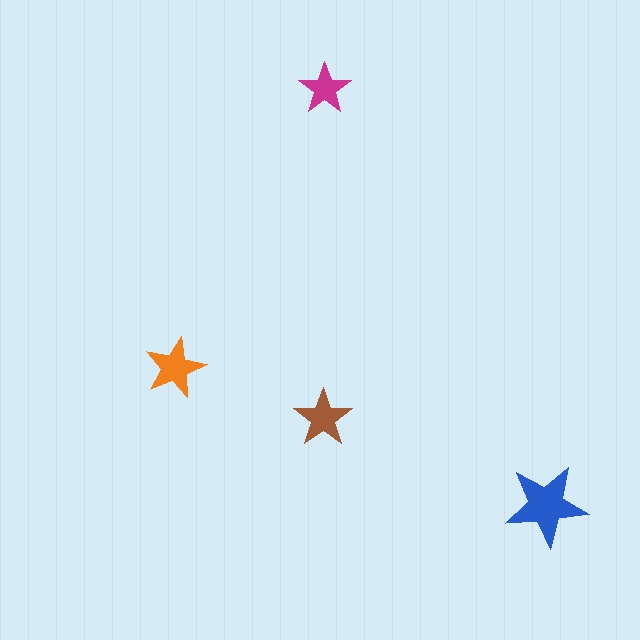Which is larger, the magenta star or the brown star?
The brown one.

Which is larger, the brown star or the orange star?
The orange one.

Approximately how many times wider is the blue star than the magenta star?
About 1.5 times wider.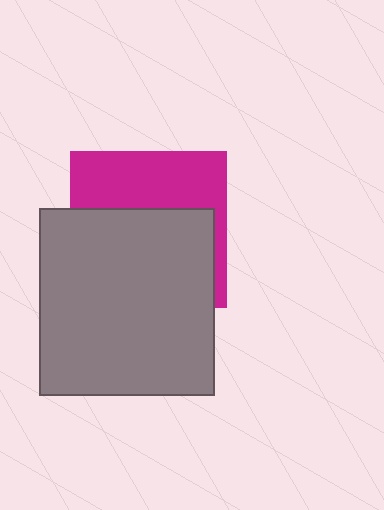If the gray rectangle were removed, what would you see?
You would see the complete magenta square.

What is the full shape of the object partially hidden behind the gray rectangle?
The partially hidden object is a magenta square.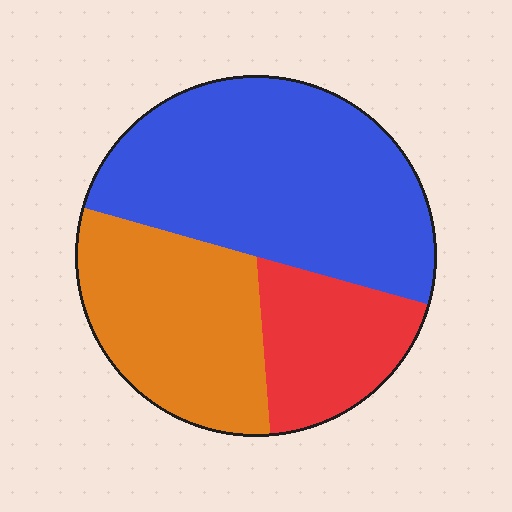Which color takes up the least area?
Red, at roughly 20%.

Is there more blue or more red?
Blue.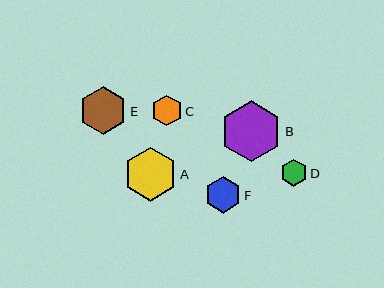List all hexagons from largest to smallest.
From largest to smallest: B, A, E, F, C, D.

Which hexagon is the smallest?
Hexagon D is the smallest with a size of approximately 27 pixels.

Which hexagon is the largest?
Hexagon B is the largest with a size of approximately 61 pixels.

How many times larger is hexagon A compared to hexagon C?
Hexagon A is approximately 1.7 times the size of hexagon C.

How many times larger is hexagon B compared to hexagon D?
Hexagon B is approximately 2.2 times the size of hexagon D.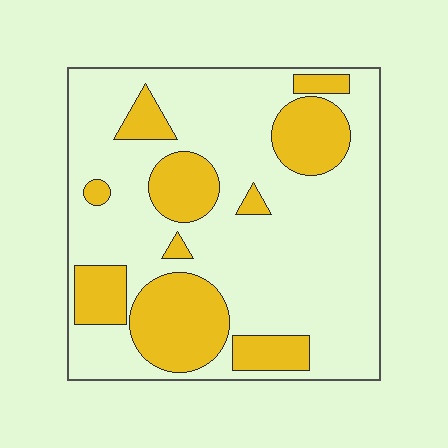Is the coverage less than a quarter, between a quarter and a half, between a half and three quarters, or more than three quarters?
Between a quarter and a half.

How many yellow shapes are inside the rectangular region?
10.